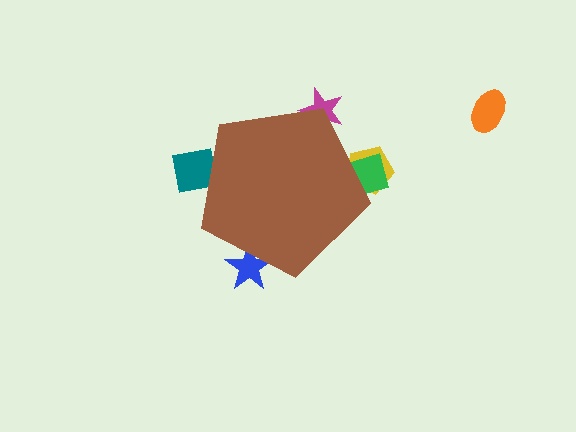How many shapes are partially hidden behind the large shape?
5 shapes are partially hidden.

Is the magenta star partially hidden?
Yes, the magenta star is partially hidden behind the brown pentagon.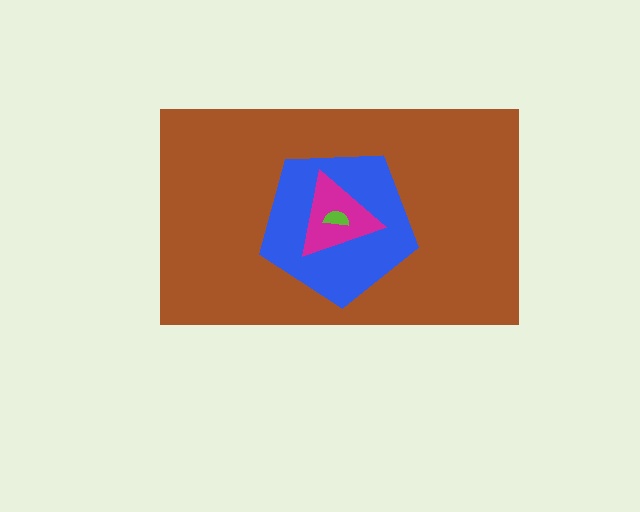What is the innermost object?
The lime semicircle.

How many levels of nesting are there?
4.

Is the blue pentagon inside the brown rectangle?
Yes.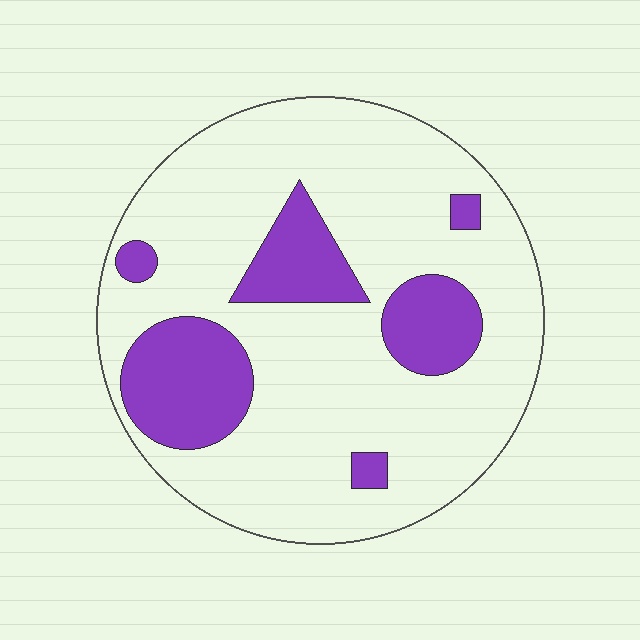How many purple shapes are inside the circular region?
6.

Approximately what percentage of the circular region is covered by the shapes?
Approximately 20%.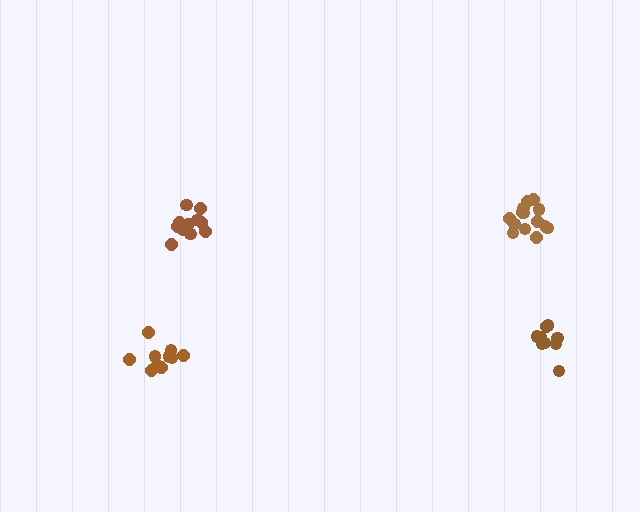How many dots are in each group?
Group 1: 9 dots, Group 2: 10 dots, Group 3: 11 dots, Group 4: 14 dots (44 total).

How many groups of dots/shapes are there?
There are 4 groups.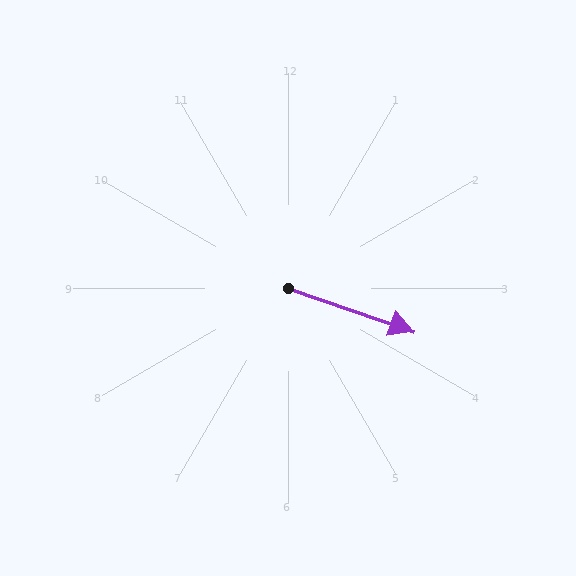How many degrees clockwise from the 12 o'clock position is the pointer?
Approximately 109 degrees.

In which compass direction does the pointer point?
East.